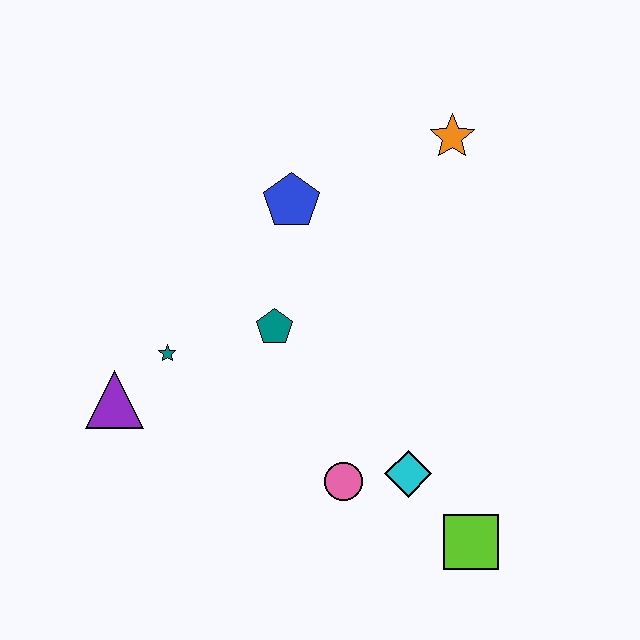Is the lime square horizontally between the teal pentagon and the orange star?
No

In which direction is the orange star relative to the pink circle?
The orange star is above the pink circle.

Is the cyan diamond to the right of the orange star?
No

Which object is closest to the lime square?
The cyan diamond is closest to the lime square.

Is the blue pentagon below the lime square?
No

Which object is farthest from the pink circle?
The orange star is farthest from the pink circle.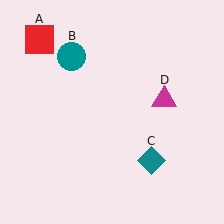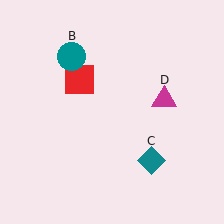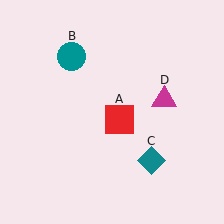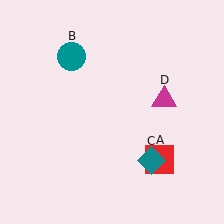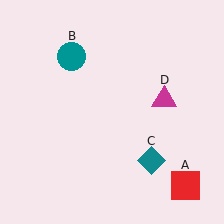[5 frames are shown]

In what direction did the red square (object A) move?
The red square (object A) moved down and to the right.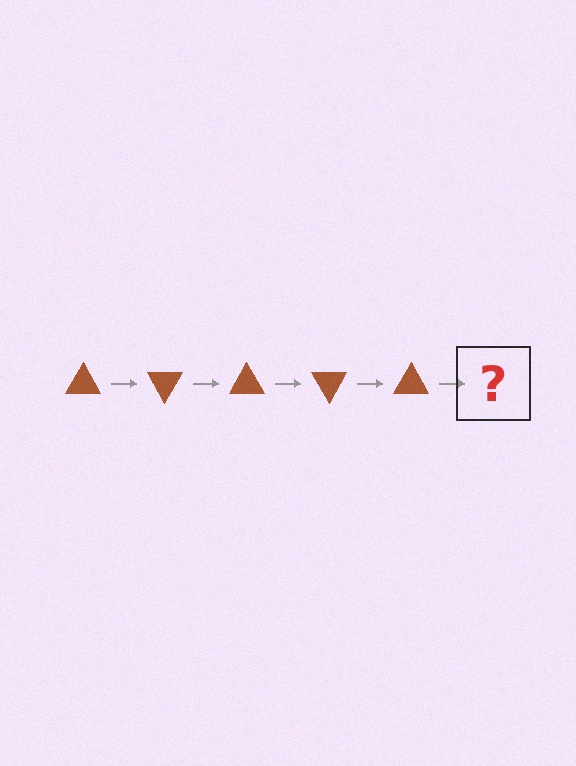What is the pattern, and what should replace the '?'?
The pattern is that the triangle rotates 60 degrees each step. The '?' should be a brown triangle rotated 300 degrees.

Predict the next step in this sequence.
The next step is a brown triangle rotated 300 degrees.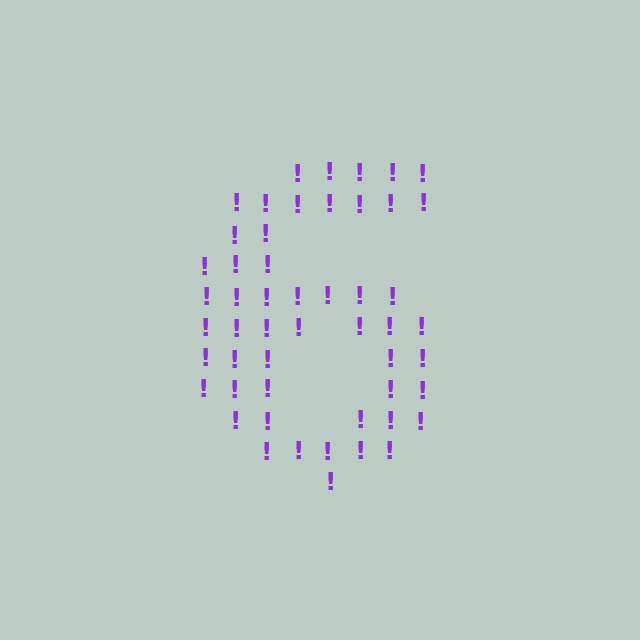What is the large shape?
The large shape is the digit 6.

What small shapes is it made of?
It is made of small exclamation marks.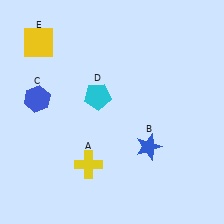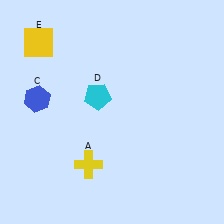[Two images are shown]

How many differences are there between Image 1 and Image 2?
There is 1 difference between the two images.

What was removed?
The blue star (B) was removed in Image 2.